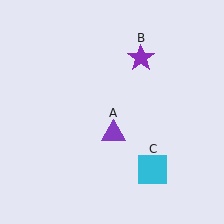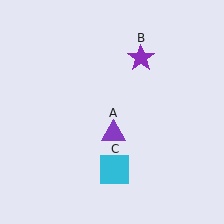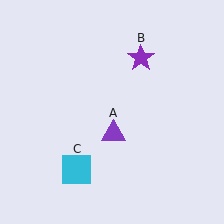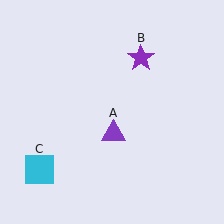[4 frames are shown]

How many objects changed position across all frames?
1 object changed position: cyan square (object C).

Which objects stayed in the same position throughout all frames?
Purple triangle (object A) and purple star (object B) remained stationary.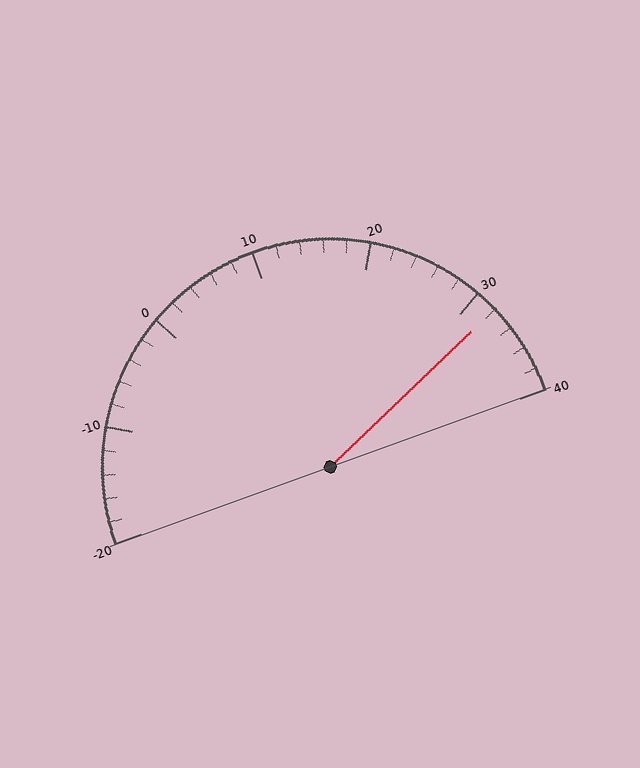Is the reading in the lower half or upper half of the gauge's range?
The reading is in the upper half of the range (-20 to 40).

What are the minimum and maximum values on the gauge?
The gauge ranges from -20 to 40.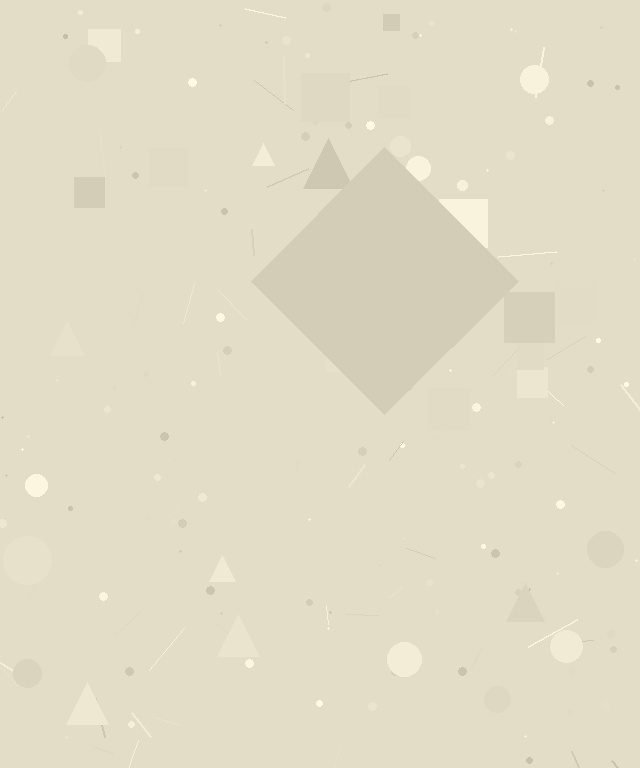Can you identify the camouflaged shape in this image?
The camouflaged shape is a diamond.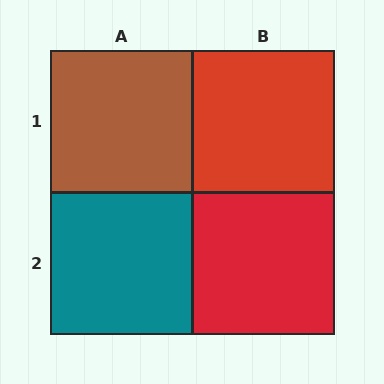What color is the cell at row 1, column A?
Brown.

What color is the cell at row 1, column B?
Red.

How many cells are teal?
1 cell is teal.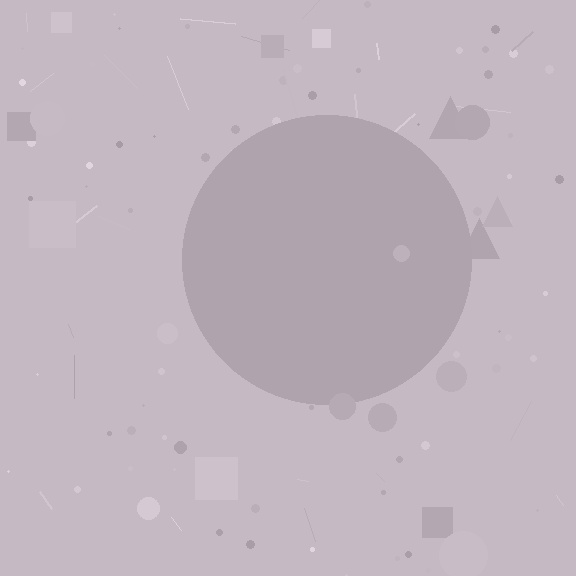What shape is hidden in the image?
A circle is hidden in the image.